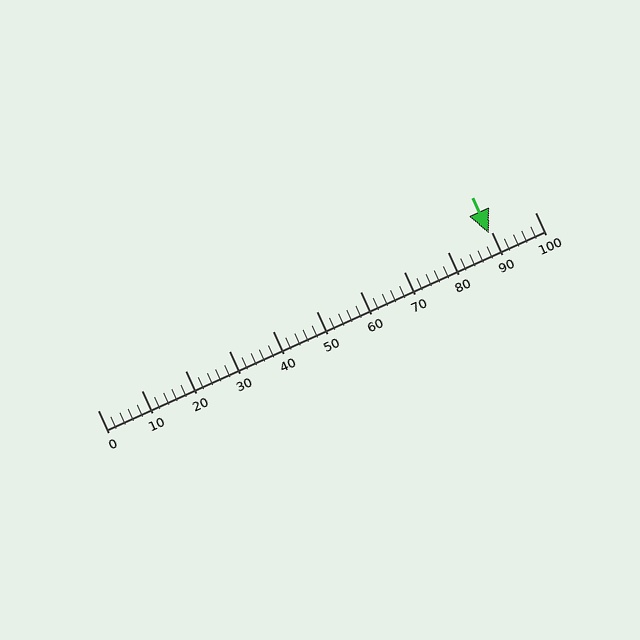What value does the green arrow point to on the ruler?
The green arrow points to approximately 90.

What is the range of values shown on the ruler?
The ruler shows values from 0 to 100.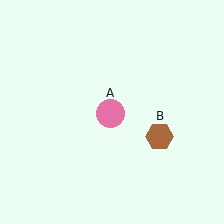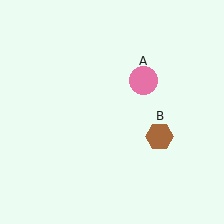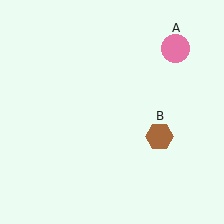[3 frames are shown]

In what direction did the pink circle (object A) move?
The pink circle (object A) moved up and to the right.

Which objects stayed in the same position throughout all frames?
Brown hexagon (object B) remained stationary.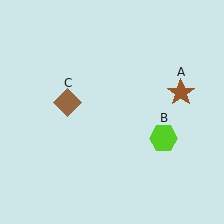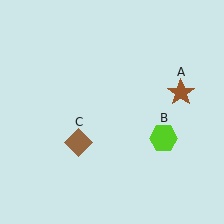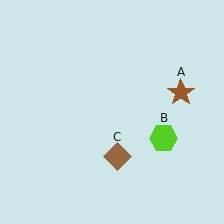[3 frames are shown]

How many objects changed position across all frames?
1 object changed position: brown diamond (object C).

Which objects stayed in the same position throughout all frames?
Brown star (object A) and lime hexagon (object B) remained stationary.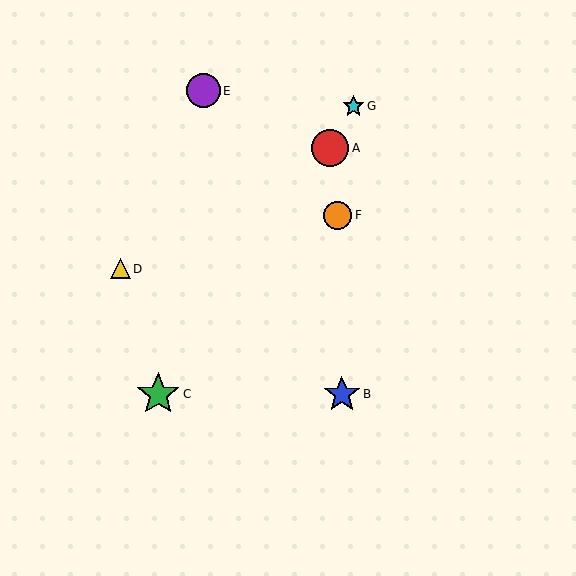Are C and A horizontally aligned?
No, C is at y≈394 and A is at y≈148.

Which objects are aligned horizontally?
Objects B, C are aligned horizontally.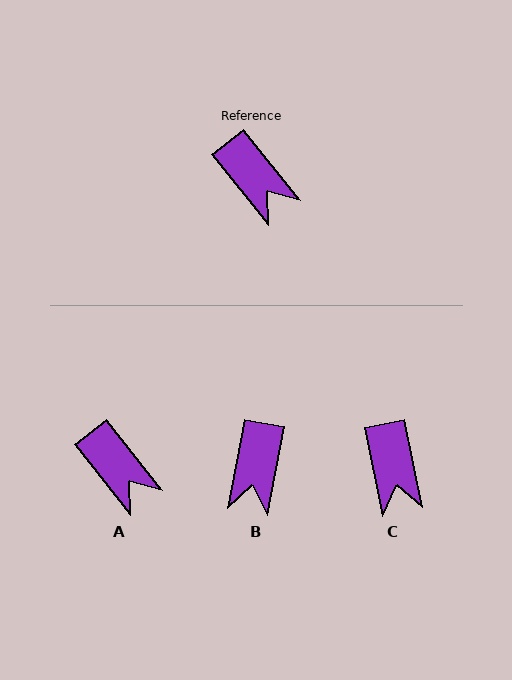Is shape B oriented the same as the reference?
No, it is off by about 49 degrees.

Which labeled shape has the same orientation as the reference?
A.